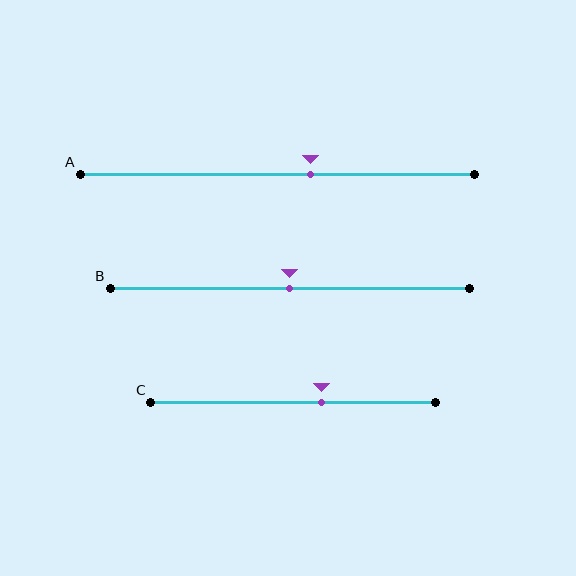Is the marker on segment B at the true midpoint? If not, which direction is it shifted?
Yes, the marker on segment B is at the true midpoint.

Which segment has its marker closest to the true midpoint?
Segment B has its marker closest to the true midpoint.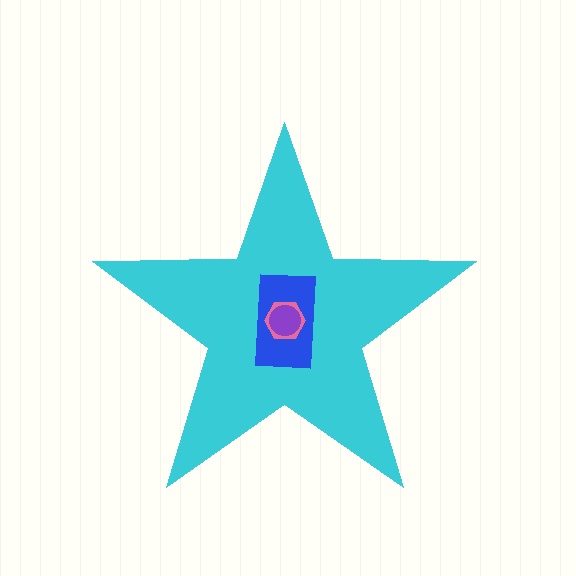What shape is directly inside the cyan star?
The blue rectangle.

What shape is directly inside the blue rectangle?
The pink hexagon.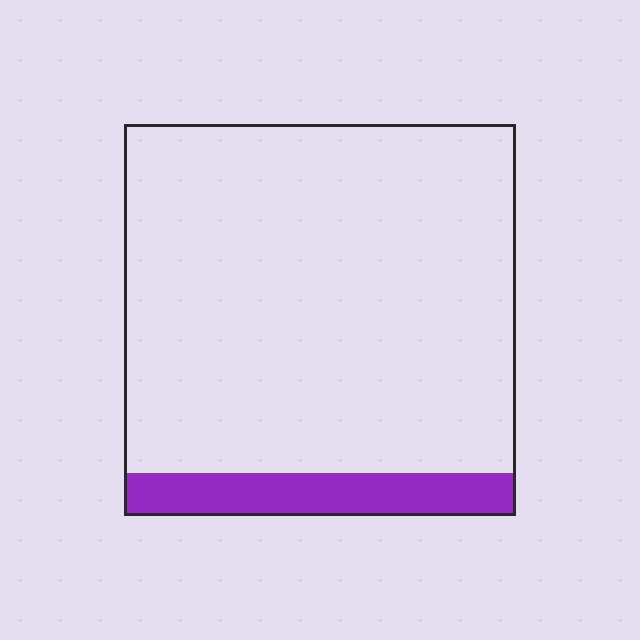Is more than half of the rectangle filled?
No.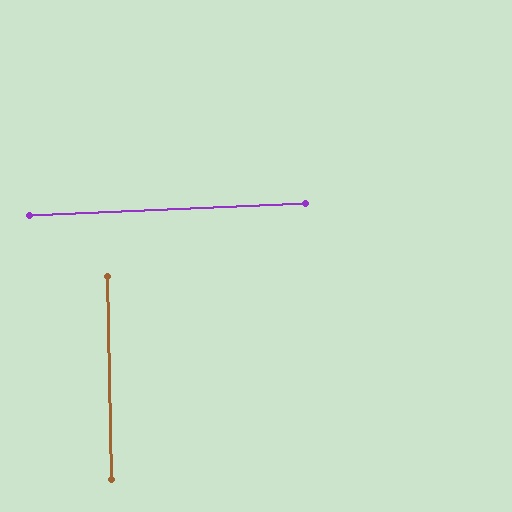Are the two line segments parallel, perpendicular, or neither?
Perpendicular — they meet at approximately 89°.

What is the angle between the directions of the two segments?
Approximately 89 degrees.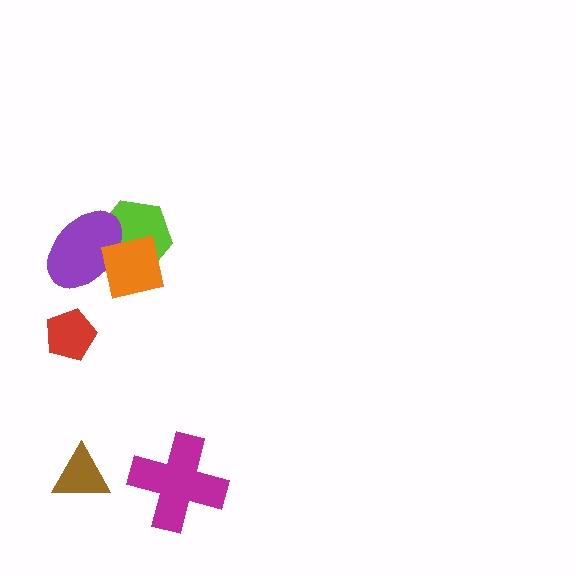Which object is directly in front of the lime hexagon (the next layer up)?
The purple ellipse is directly in front of the lime hexagon.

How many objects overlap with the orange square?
2 objects overlap with the orange square.